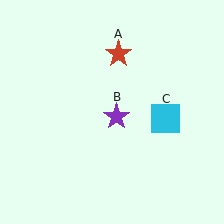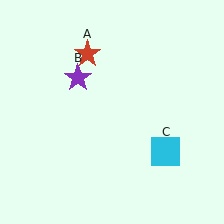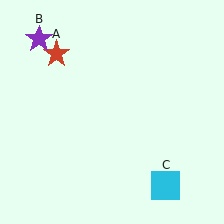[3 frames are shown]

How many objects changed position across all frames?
3 objects changed position: red star (object A), purple star (object B), cyan square (object C).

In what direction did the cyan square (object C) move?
The cyan square (object C) moved down.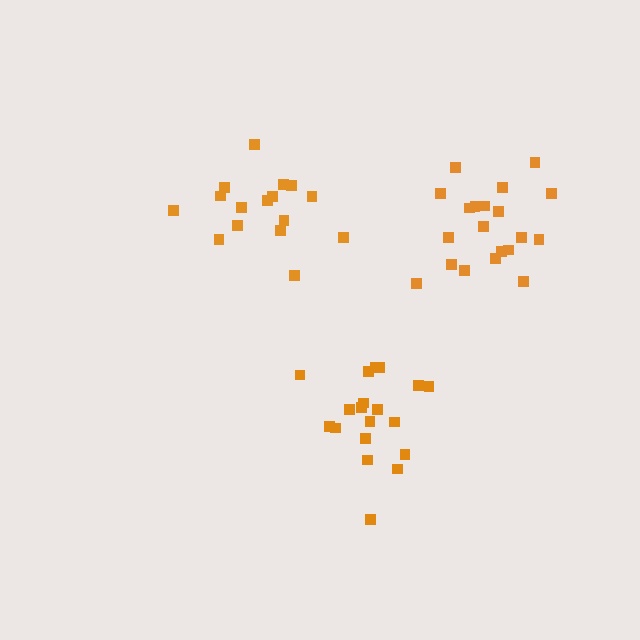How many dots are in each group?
Group 1: 16 dots, Group 2: 20 dots, Group 3: 19 dots (55 total).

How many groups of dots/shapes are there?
There are 3 groups.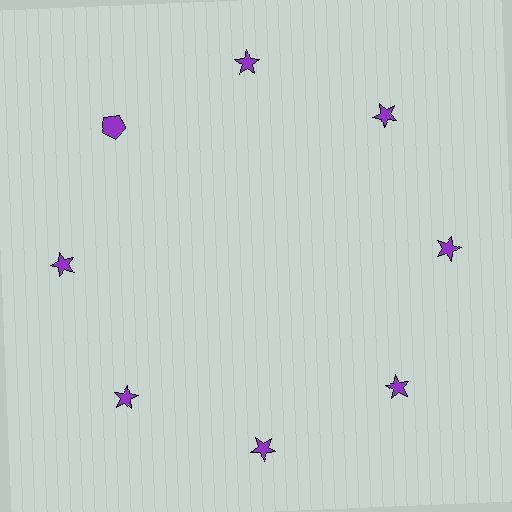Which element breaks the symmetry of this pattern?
The purple pentagon at roughly the 10 o'clock position breaks the symmetry. All other shapes are purple stars.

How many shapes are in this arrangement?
There are 8 shapes arranged in a ring pattern.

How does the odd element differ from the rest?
It has a different shape: pentagon instead of star.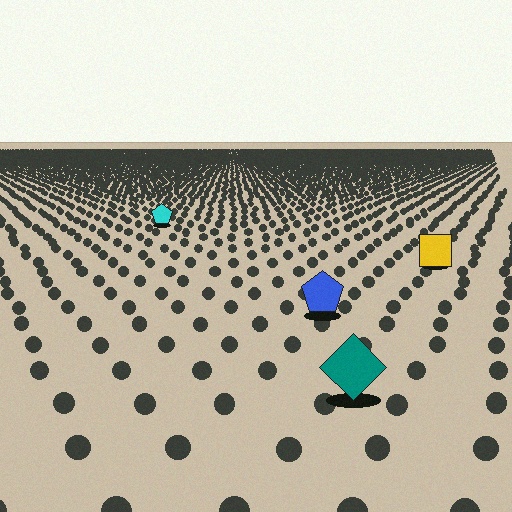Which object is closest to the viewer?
The teal diamond is closest. The texture marks near it are larger and more spread out.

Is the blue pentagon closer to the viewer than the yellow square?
Yes. The blue pentagon is closer — you can tell from the texture gradient: the ground texture is coarser near it.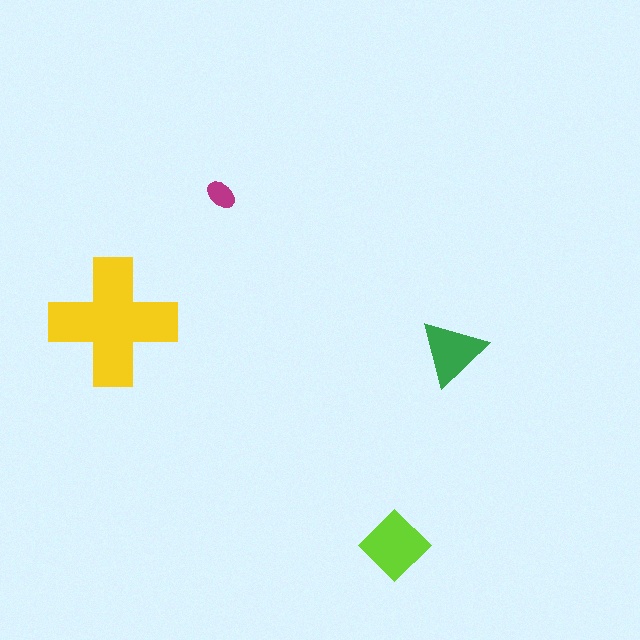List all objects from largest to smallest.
The yellow cross, the lime diamond, the green triangle, the magenta ellipse.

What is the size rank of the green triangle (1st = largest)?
3rd.